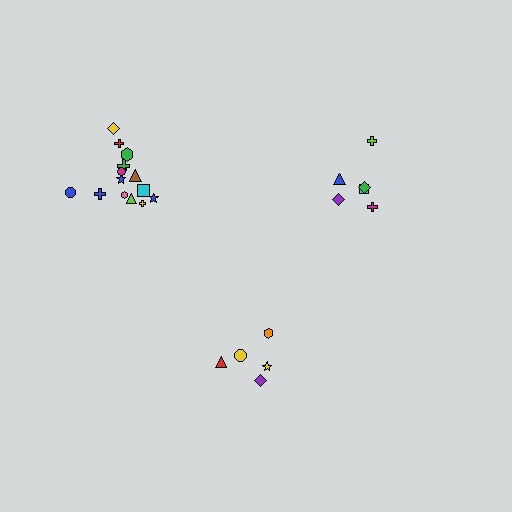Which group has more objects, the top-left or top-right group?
The top-left group.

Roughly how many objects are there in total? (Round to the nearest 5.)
Roughly 25 objects in total.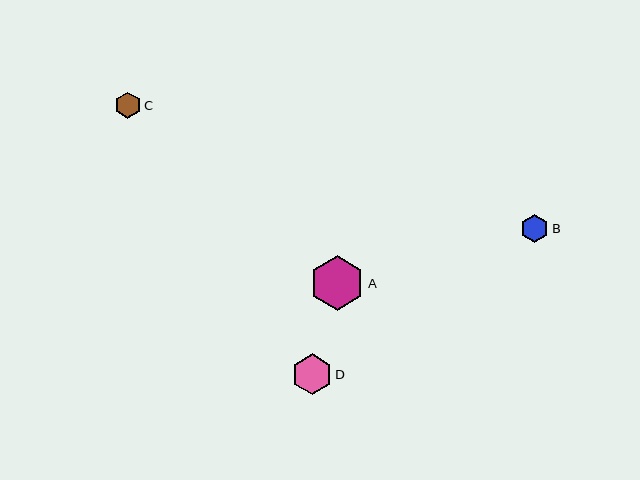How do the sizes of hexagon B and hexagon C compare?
Hexagon B and hexagon C are approximately the same size.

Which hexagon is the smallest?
Hexagon C is the smallest with a size of approximately 26 pixels.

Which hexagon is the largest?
Hexagon A is the largest with a size of approximately 55 pixels.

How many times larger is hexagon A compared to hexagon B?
Hexagon A is approximately 2.0 times the size of hexagon B.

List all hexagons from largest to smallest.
From largest to smallest: A, D, B, C.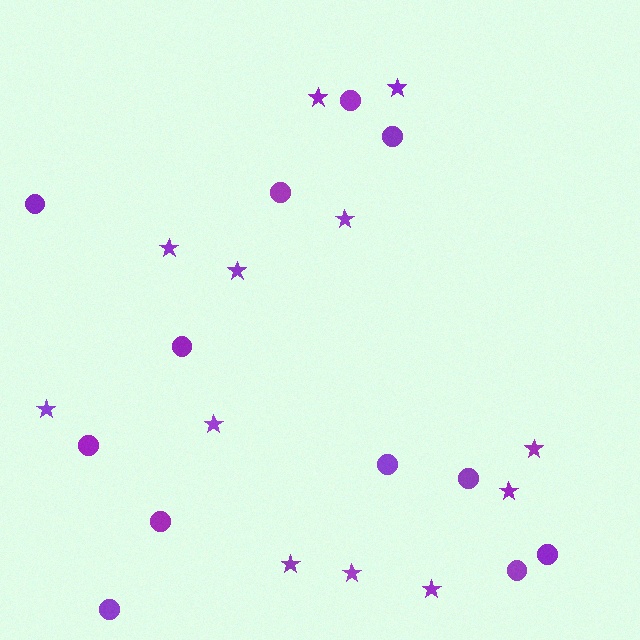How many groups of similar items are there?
There are 2 groups: one group of stars (12) and one group of circles (12).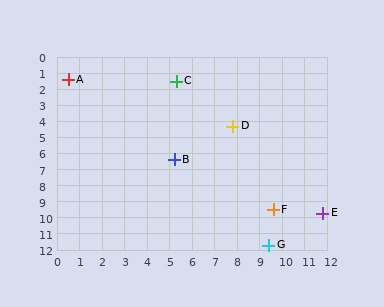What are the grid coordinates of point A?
Point A is at approximately (0.5, 1.4).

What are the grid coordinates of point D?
Point D is at approximately (7.8, 4.3).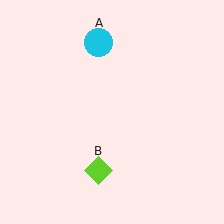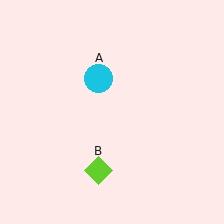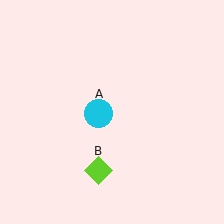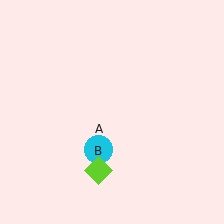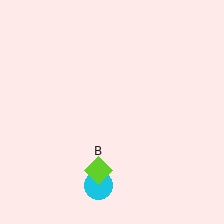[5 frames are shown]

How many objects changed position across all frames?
1 object changed position: cyan circle (object A).